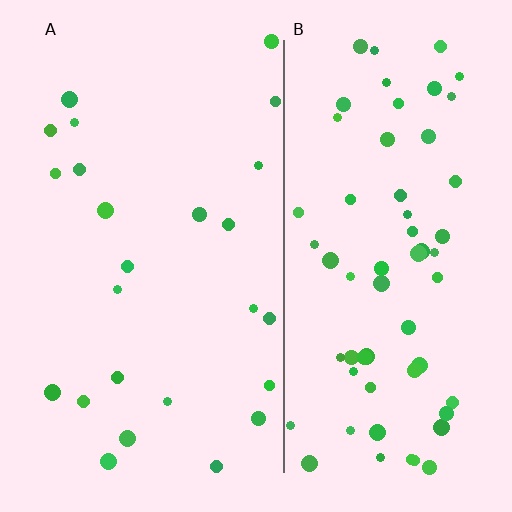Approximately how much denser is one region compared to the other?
Approximately 2.6× — region B over region A.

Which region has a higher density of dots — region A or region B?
B (the right).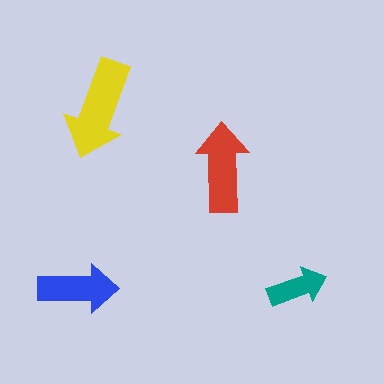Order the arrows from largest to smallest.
the yellow one, the red one, the blue one, the teal one.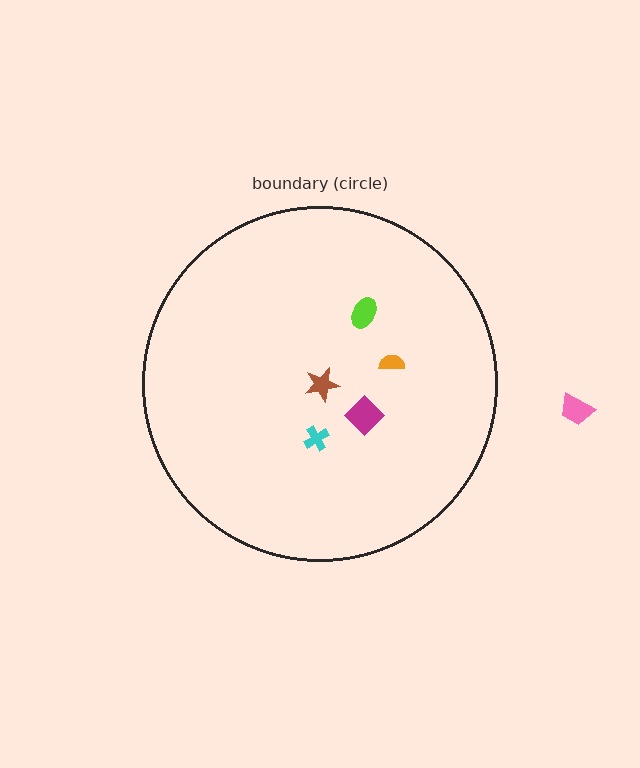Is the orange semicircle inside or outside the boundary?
Inside.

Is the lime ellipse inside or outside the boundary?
Inside.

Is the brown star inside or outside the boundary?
Inside.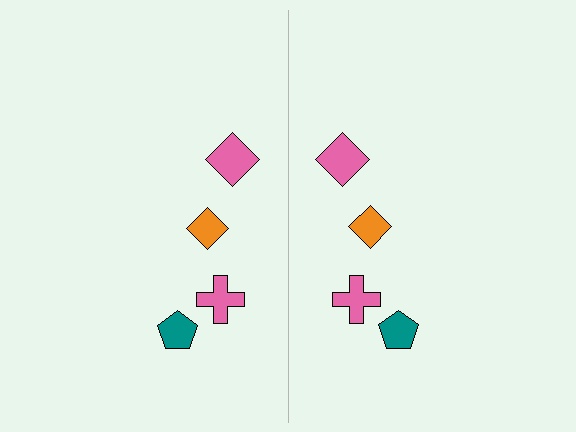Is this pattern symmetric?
Yes, this pattern has bilateral (reflection) symmetry.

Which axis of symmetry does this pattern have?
The pattern has a vertical axis of symmetry running through the center of the image.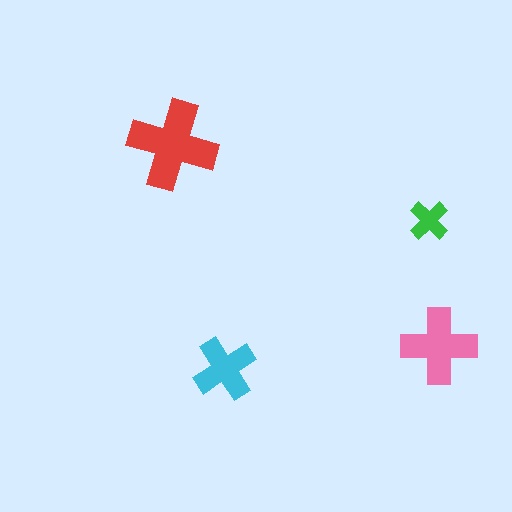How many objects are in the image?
There are 4 objects in the image.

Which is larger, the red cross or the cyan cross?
The red one.